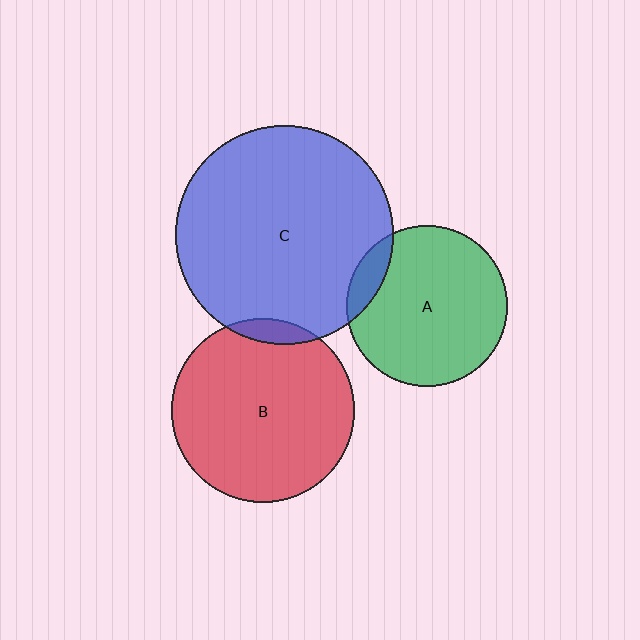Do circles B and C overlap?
Yes.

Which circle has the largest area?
Circle C (blue).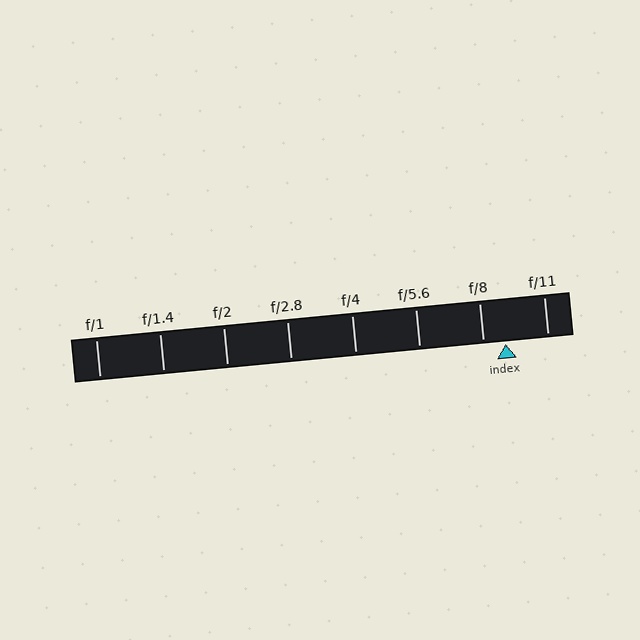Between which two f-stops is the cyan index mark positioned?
The index mark is between f/8 and f/11.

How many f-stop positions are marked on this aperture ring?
There are 8 f-stop positions marked.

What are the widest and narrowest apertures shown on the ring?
The widest aperture shown is f/1 and the narrowest is f/11.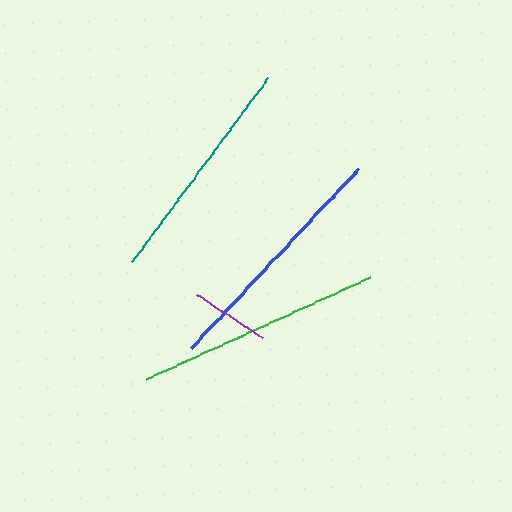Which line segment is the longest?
The green line is the longest at approximately 246 pixels.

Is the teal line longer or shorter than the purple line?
The teal line is longer than the purple line.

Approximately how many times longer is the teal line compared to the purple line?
The teal line is approximately 2.9 times the length of the purple line.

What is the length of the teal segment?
The teal segment is approximately 229 pixels long.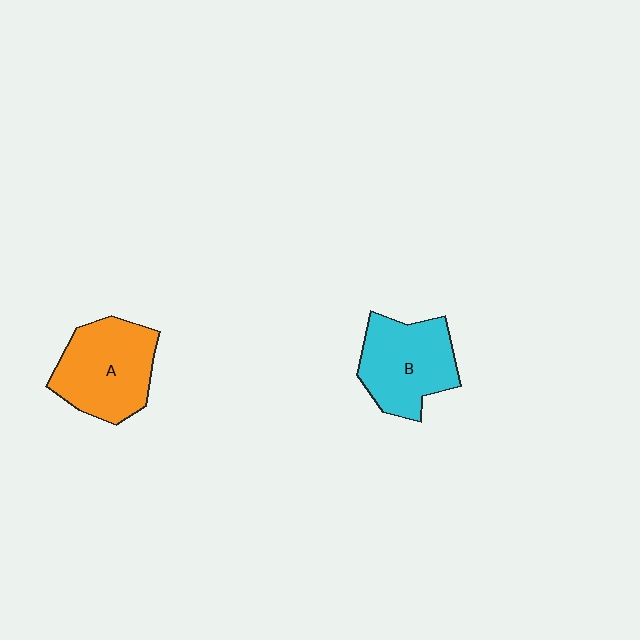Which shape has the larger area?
Shape A (orange).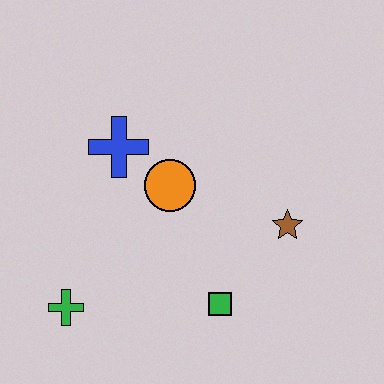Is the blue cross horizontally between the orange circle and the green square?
No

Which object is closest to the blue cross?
The orange circle is closest to the blue cross.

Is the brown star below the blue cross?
Yes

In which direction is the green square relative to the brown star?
The green square is below the brown star.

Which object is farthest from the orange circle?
The green cross is farthest from the orange circle.